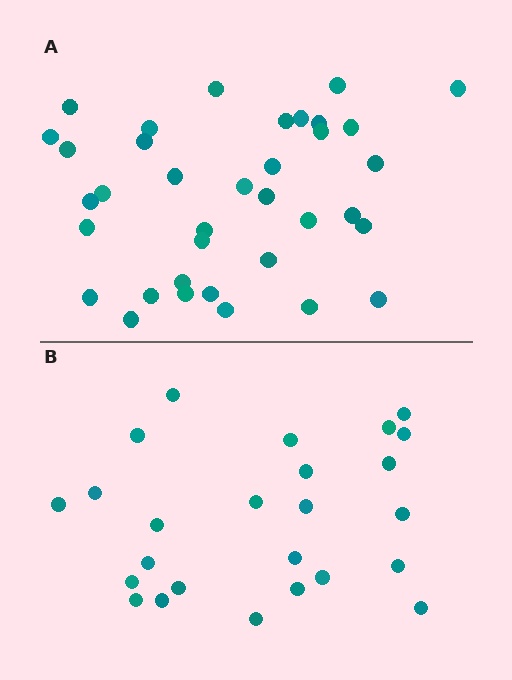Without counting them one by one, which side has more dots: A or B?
Region A (the top region) has more dots.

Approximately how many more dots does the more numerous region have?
Region A has roughly 12 or so more dots than region B.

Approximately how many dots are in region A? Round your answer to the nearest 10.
About 40 dots. (The exact count is 36, which rounds to 40.)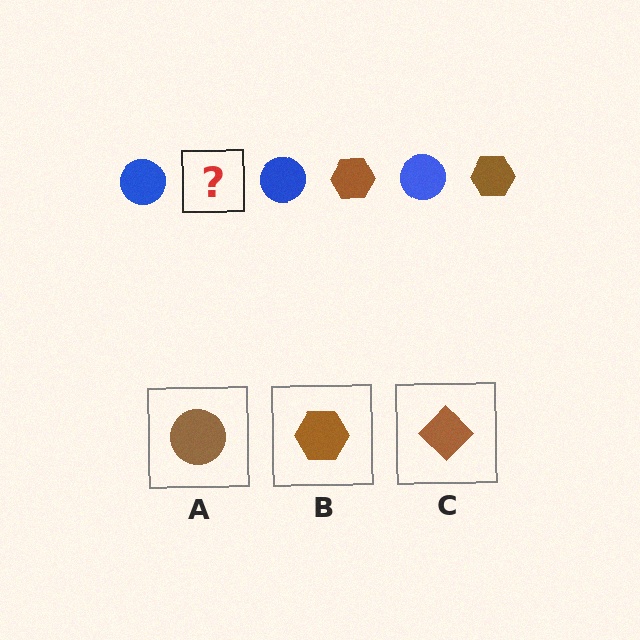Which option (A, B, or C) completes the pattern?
B.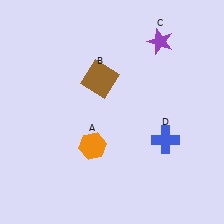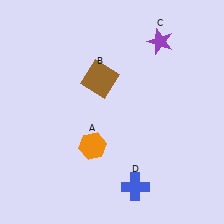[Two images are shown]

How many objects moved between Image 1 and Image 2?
1 object moved between the two images.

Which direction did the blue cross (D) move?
The blue cross (D) moved down.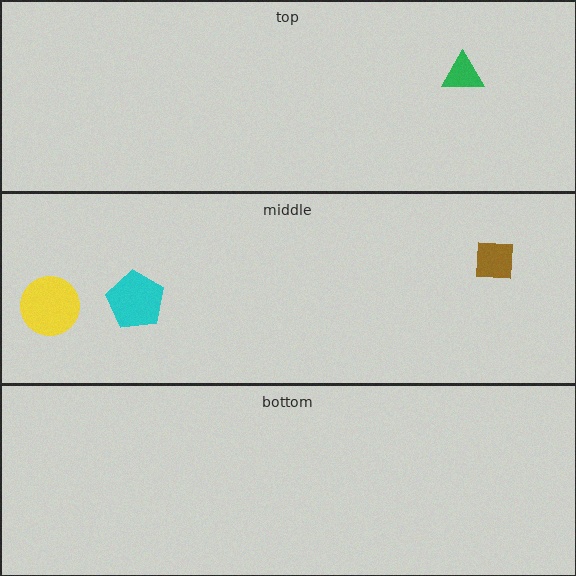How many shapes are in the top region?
1.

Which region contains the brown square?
The middle region.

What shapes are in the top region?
The green triangle.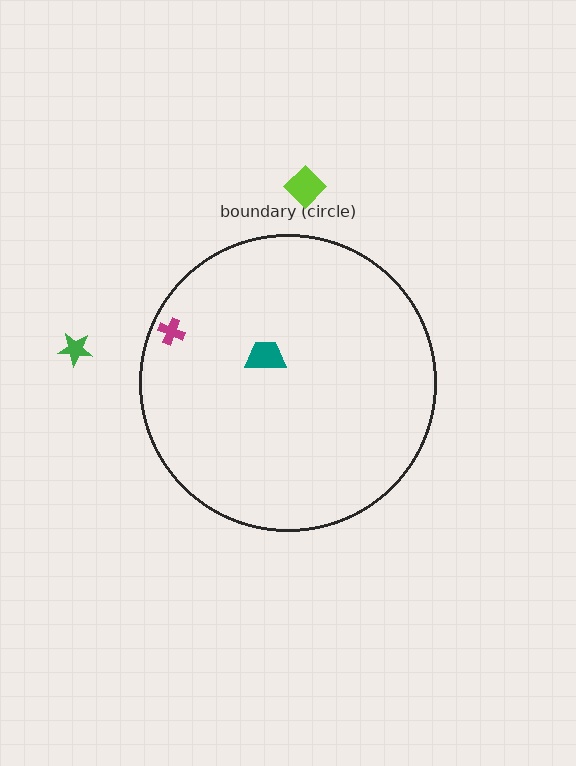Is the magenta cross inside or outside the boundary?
Inside.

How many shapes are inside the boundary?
2 inside, 2 outside.